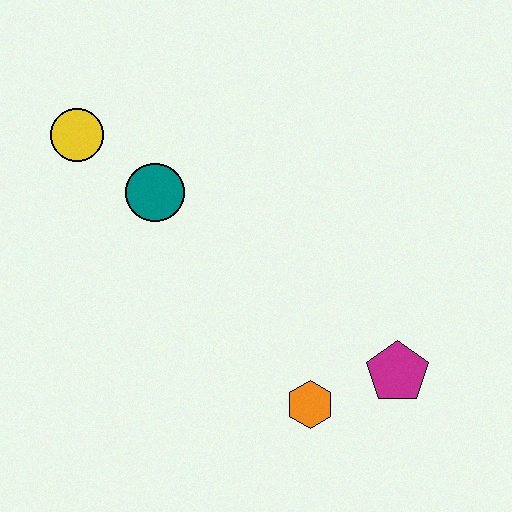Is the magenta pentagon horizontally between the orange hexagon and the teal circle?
No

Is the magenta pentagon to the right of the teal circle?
Yes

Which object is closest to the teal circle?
The yellow circle is closest to the teal circle.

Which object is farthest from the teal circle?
The magenta pentagon is farthest from the teal circle.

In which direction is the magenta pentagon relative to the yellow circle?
The magenta pentagon is to the right of the yellow circle.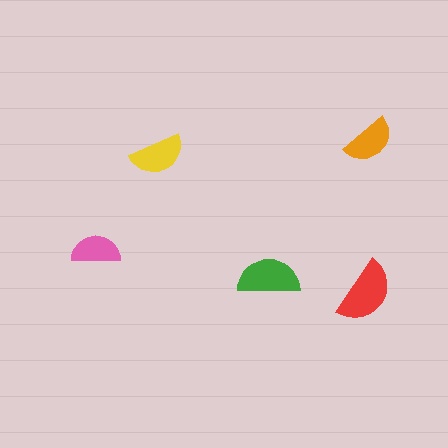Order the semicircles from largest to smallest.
the red one, the green one, the yellow one, the orange one, the pink one.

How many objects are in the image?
There are 5 objects in the image.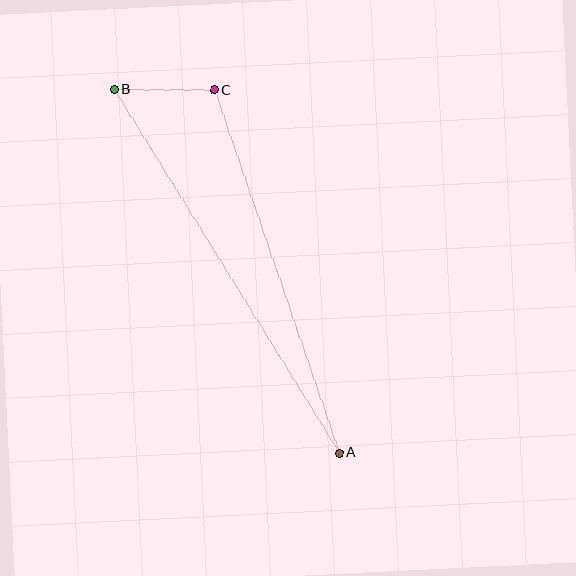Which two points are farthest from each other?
Points A and B are farthest from each other.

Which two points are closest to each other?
Points B and C are closest to each other.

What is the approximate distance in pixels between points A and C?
The distance between A and C is approximately 384 pixels.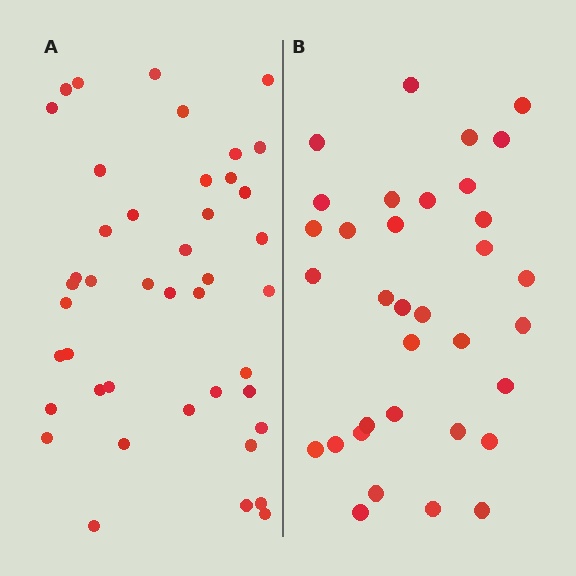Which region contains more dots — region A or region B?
Region A (the left region) has more dots.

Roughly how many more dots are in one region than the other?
Region A has roughly 8 or so more dots than region B.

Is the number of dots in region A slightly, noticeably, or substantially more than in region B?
Region A has noticeably more, but not dramatically so. The ratio is roughly 1.3 to 1.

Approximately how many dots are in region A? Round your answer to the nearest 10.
About 40 dots. (The exact count is 43, which rounds to 40.)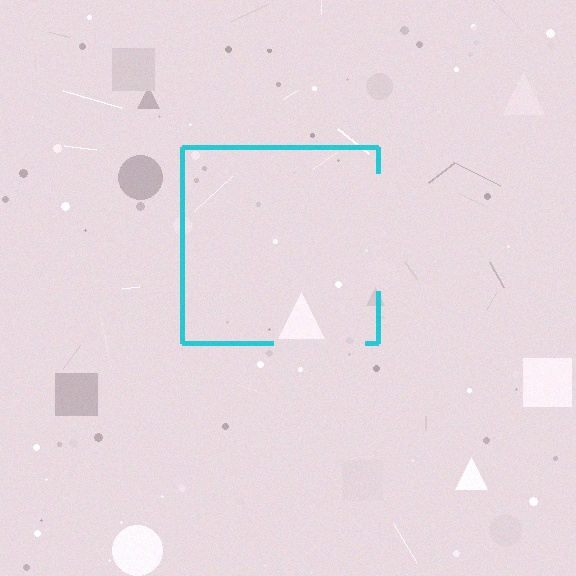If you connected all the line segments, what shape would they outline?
They would outline a square.